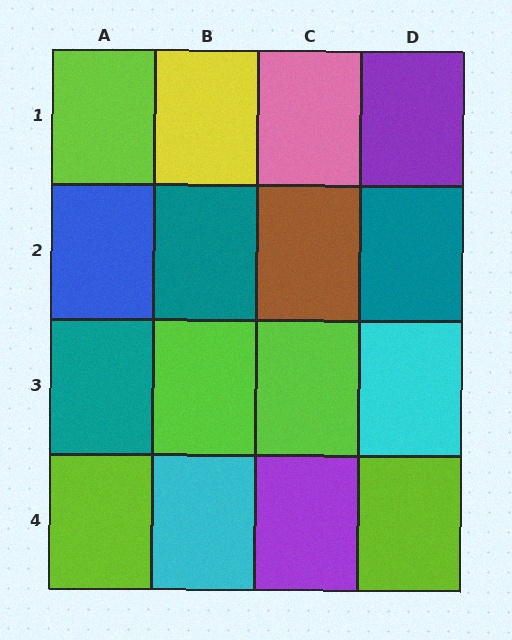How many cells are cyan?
2 cells are cyan.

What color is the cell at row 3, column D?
Cyan.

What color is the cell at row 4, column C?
Purple.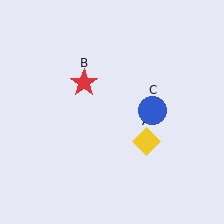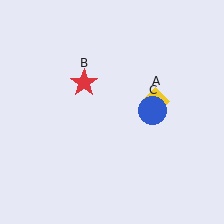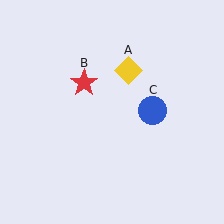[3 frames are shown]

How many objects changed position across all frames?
1 object changed position: yellow diamond (object A).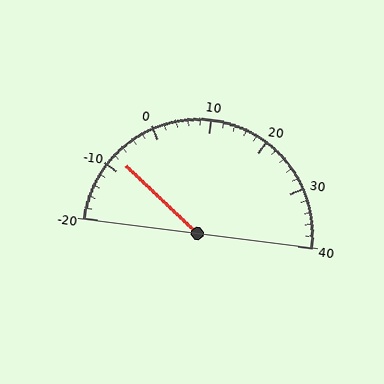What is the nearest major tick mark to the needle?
The nearest major tick mark is -10.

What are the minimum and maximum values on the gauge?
The gauge ranges from -20 to 40.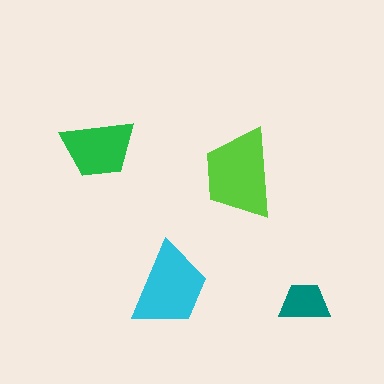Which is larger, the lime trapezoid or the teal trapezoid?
The lime one.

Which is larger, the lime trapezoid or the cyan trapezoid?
The lime one.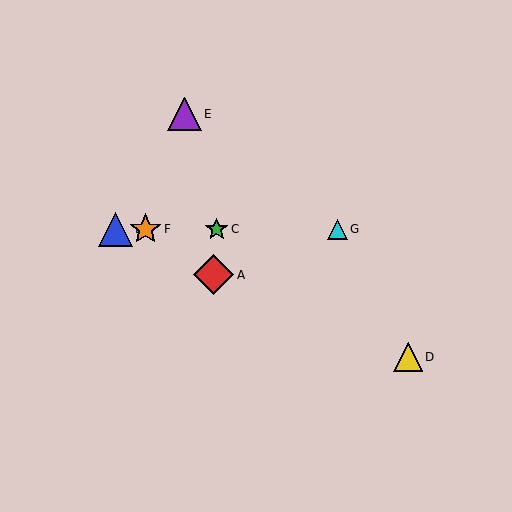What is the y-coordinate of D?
Object D is at y≈357.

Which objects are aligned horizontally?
Objects B, C, F, G are aligned horizontally.